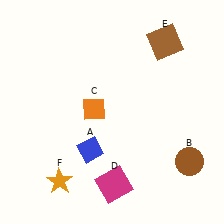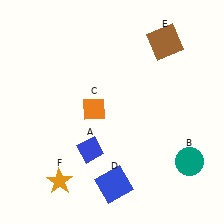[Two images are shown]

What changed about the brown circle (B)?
In Image 1, B is brown. In Image 2, it changed to teal.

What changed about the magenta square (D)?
In Image 1, D is magenta. In Image 2, it changed to blue.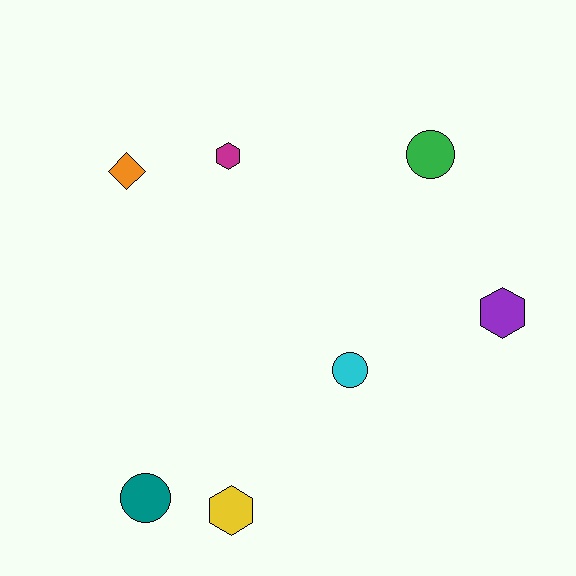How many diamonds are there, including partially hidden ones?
There is 1 diamond.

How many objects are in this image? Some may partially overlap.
There are 7 objects.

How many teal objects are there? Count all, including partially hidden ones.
There is 1 teal object.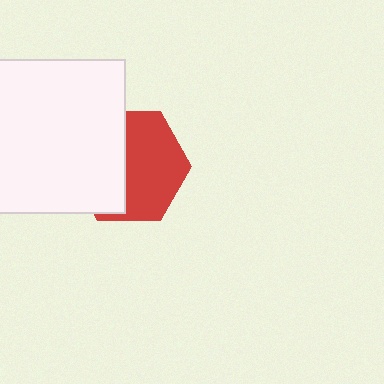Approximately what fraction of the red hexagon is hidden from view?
Roughly 44% of the red hexagon is hidden behind the white square.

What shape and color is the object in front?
The object in front is a white square.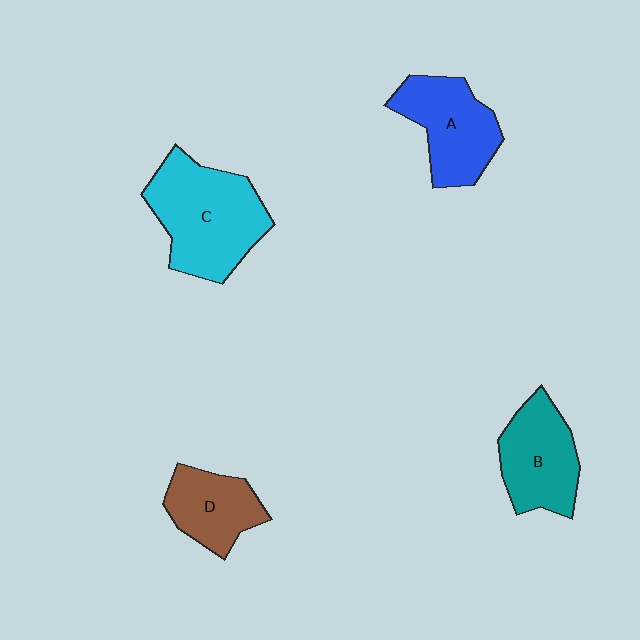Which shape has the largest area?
Shape C (cyan).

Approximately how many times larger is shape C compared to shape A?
Approximately 1.4 times.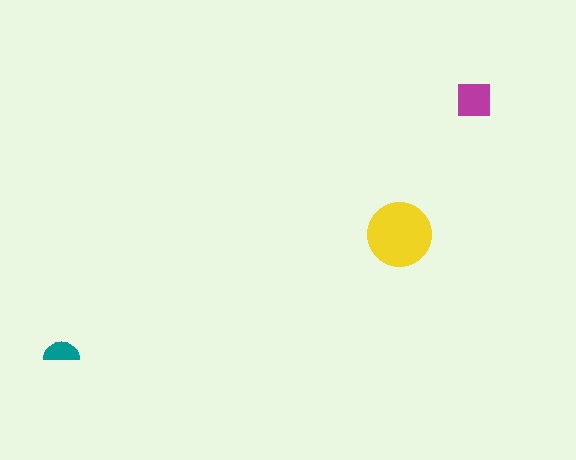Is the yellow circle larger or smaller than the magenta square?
Larger.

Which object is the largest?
The yellow circle.